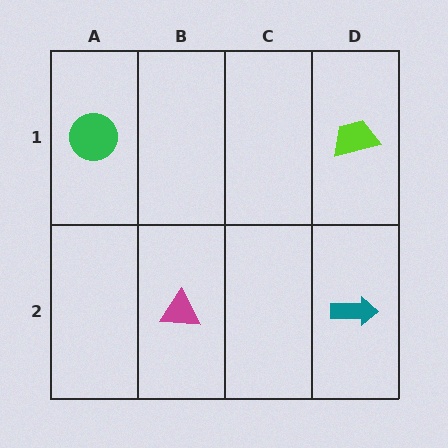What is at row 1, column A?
A green circle.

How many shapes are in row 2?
2 shapes.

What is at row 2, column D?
A teal arrow.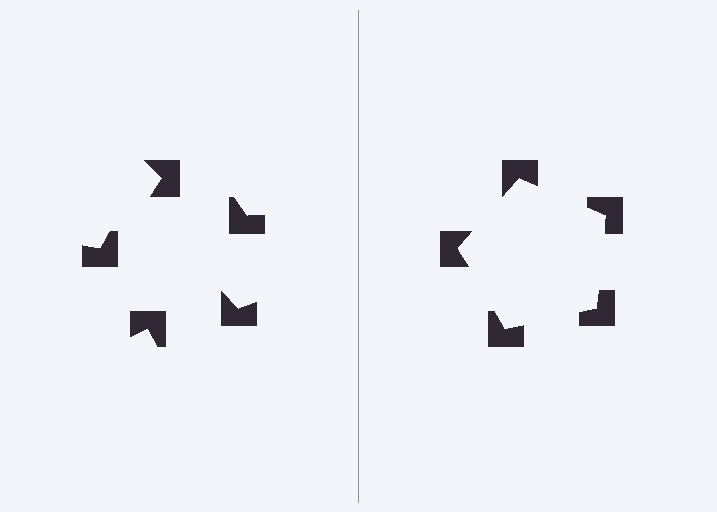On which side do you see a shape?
An illusory pentagon appears on the right side. On the left side the wedge cuts are rotated, so no coherent shape forms.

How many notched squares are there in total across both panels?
10 — 5 on each side.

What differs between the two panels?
The notched squares are positioned identically on both sides; only the wedge orientations differ. On the right they align to a pentagon; on the left they are misaligned.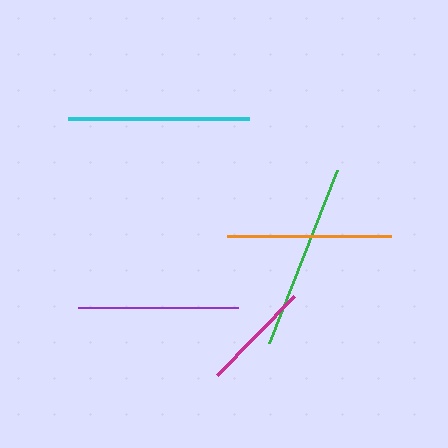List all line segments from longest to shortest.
From longest to shortest: green, cyan, orange, purple, magenta.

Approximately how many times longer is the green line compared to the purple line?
The green line is approximately 1.2 times the length of the purple line.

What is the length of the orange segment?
The orange segment is approximately 164 pixels long.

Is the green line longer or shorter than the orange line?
The green line is longer than the orange line.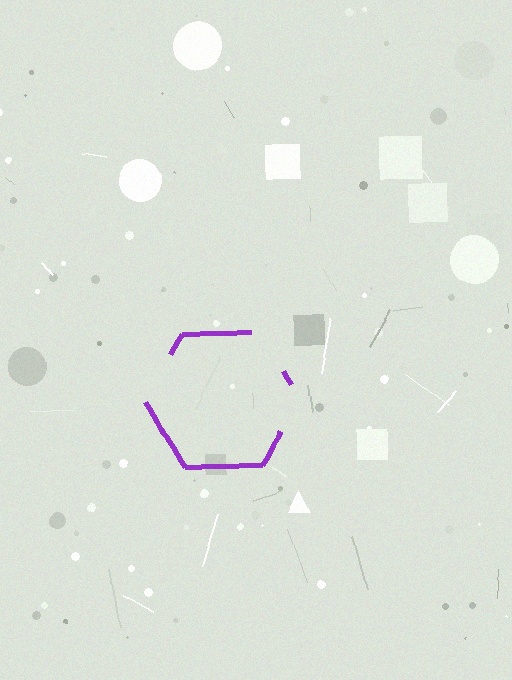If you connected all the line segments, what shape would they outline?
They would outline a hexagon.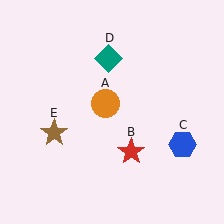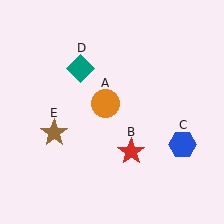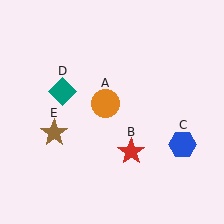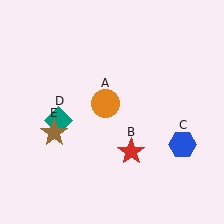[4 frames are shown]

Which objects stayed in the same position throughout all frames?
Orange circle (object A) and red star (object B) and blue hexagon (object C) and brown star (object E) remained stationary.